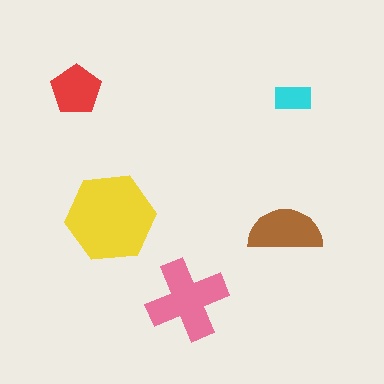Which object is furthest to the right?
The cyan rectangle is rightmost.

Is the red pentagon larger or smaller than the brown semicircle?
Smaller.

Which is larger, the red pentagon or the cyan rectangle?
The red pentagon.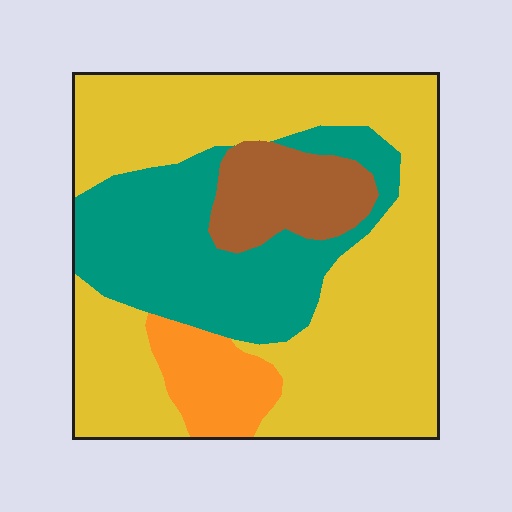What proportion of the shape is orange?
Orange takes up about one tenth (1/10) of the shape.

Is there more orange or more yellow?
Yellow.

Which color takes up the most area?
Yellow, at roughly 55%.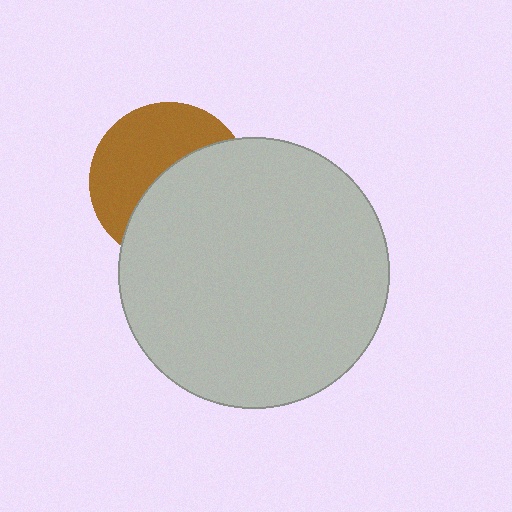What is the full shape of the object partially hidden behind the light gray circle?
The partially hidden object is a brown circle.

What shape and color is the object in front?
The object in front is a light gray circle.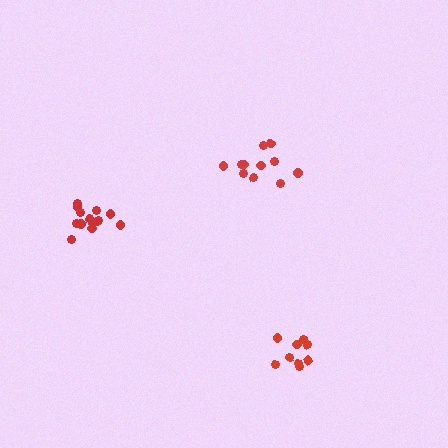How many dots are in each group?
Group 1: 9 dots, Group 2: 11 dots, Group 3: 14 dots (34 total).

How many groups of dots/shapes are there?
There are 3 groups.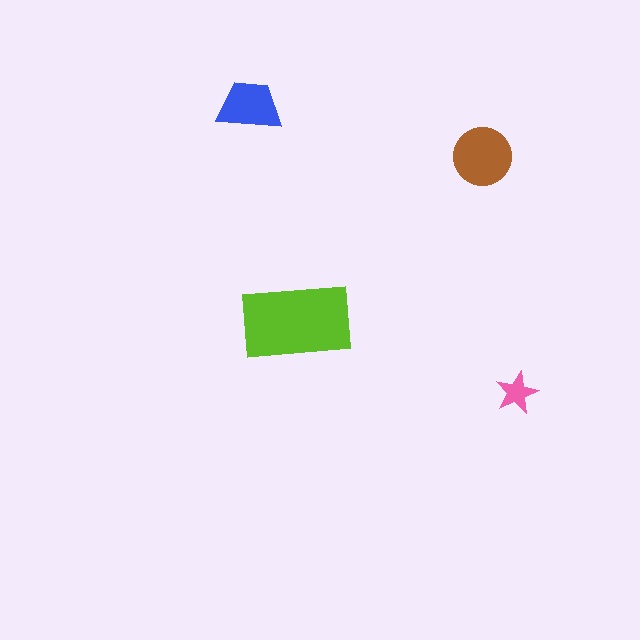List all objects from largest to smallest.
The lime rectangle, the brown circle, the blue trapezoid, the pink star.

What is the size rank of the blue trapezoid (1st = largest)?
3rd.